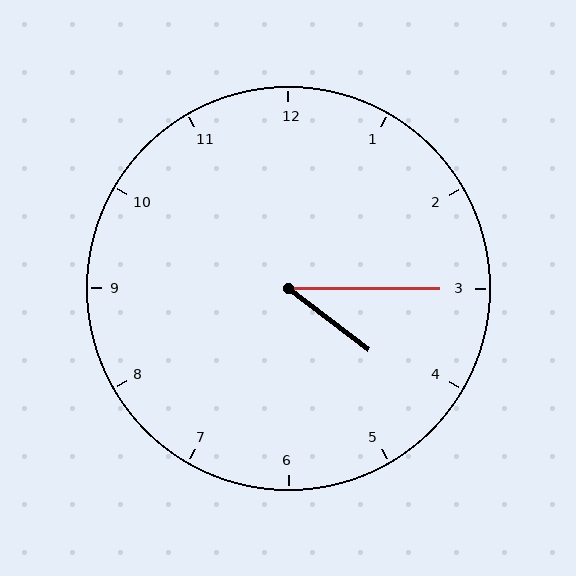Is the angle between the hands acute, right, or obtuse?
It is acute.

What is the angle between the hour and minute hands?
Approximately 38 degrees.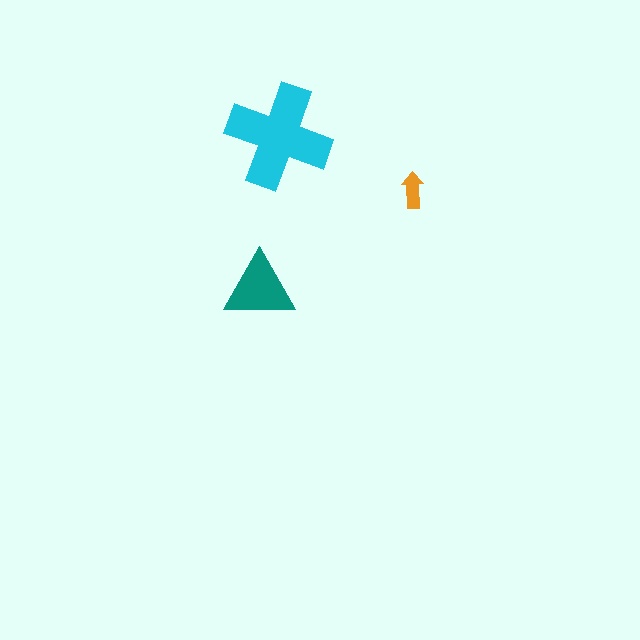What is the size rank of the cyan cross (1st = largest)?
1st.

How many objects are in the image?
There are 3 objects in the image.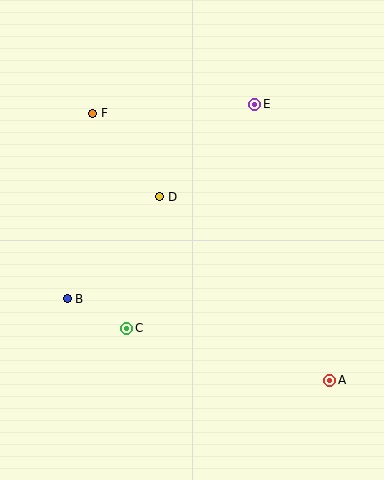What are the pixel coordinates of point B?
Point B is at (67, 299).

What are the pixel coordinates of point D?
Point D is at (160, 197).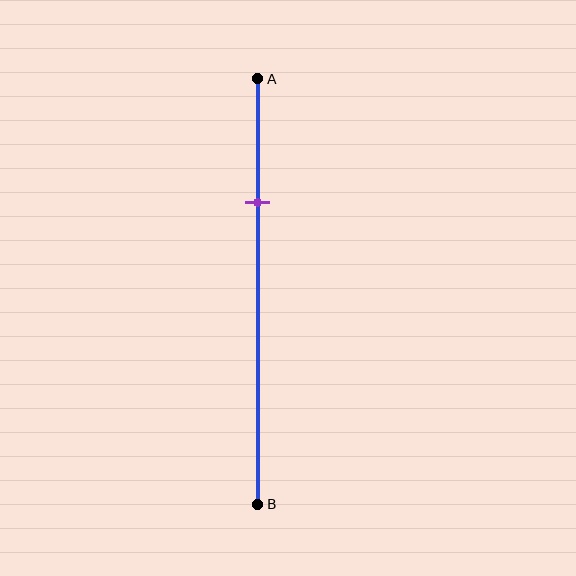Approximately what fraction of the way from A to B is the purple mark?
The purple mark is approximately 30% of the way from A to B.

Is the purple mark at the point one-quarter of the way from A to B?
No, the mark is at about 30% from A, not at the 25% one-quarter point.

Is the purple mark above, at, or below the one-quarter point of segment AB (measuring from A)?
The purple mark is below the one-quarter point of segment AB.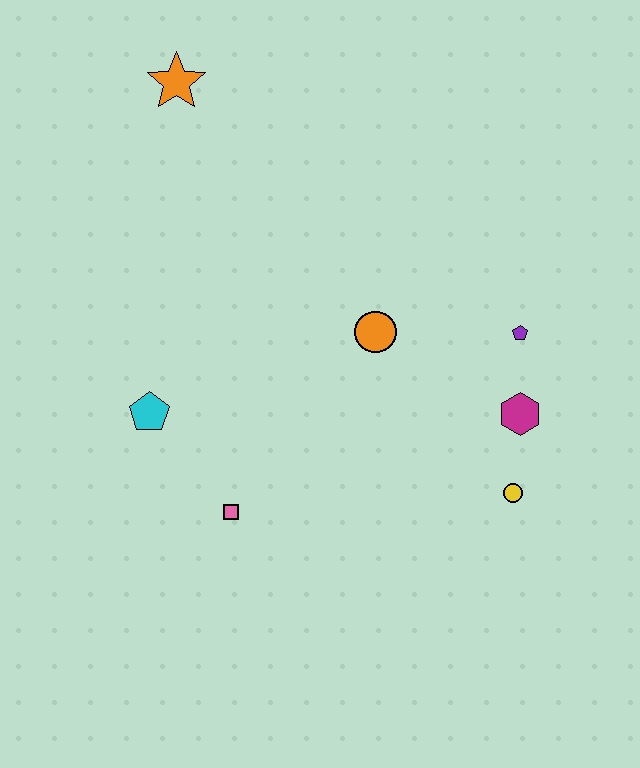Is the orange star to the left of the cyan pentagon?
No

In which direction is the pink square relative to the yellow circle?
The pink square is to the left of the yellow circle.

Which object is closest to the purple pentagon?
The magenta hexagon is closest to the purple pentagon.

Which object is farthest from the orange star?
The yellow circle is farthest from the orange star.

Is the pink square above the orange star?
No